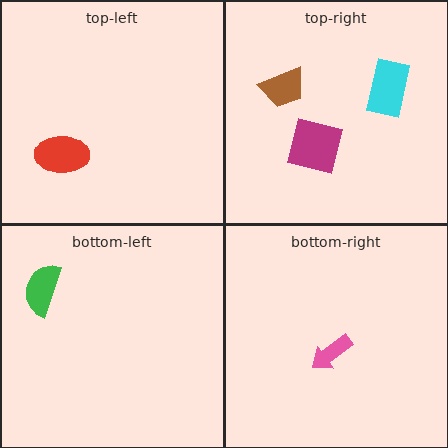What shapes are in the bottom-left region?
The green semicircle.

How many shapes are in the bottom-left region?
1.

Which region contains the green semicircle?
The bottom-left region.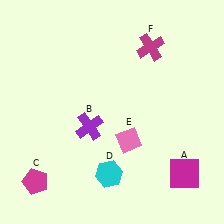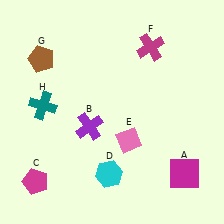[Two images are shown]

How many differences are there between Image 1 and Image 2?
There are 2 differences between the two images.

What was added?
A brown pentagon (G), a teal cross (H) were added in Image 2.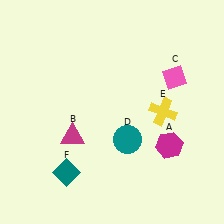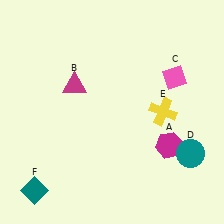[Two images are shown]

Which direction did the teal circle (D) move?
The teal circle (D) moved right.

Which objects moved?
The objects that moved are: the magenta triangle (B), the teal circle (D), the teal diamond (F).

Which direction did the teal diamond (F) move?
The teal diamond (F) moved left.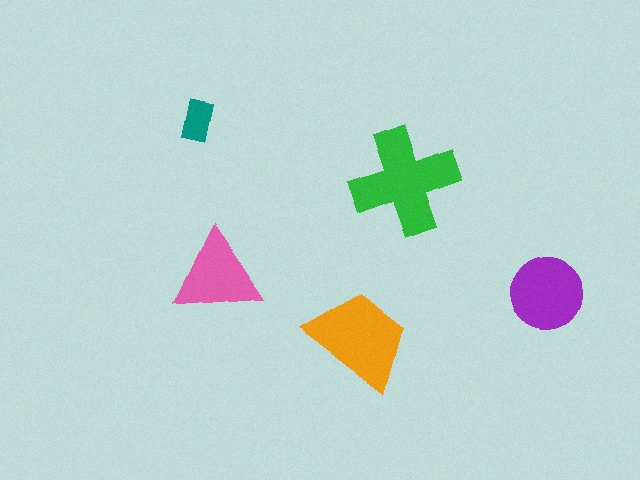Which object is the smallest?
The teal rectangle.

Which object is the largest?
The green cross.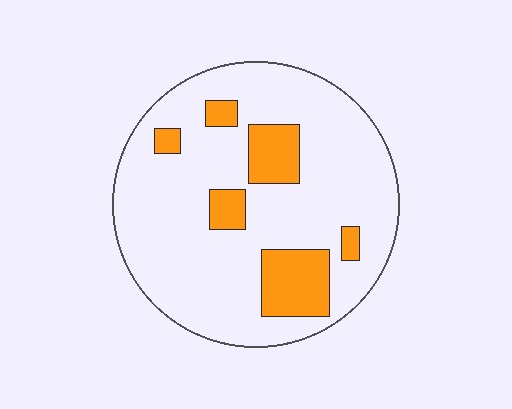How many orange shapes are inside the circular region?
6.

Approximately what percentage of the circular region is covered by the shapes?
Approximately 20%.